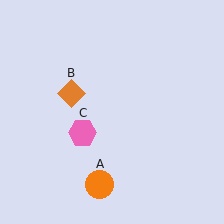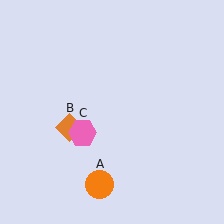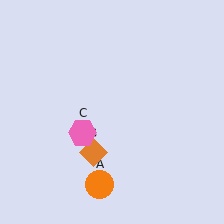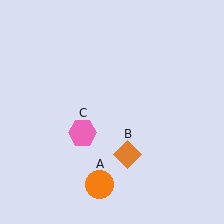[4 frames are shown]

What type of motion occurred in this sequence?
The orange diamond (object B) rotated counterclockwise around the center of the scene.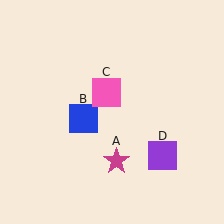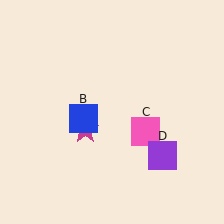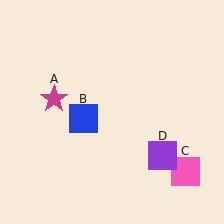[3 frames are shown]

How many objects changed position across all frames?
2 objects changed position: magenta star (object A), pink square (object C).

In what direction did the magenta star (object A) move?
The magenta star (object A) moved up and to the left.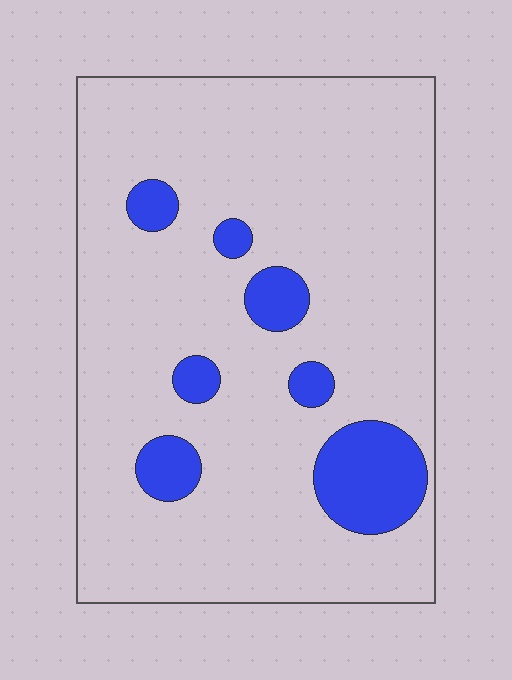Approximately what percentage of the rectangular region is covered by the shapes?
Approximately 15%.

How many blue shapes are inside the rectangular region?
7.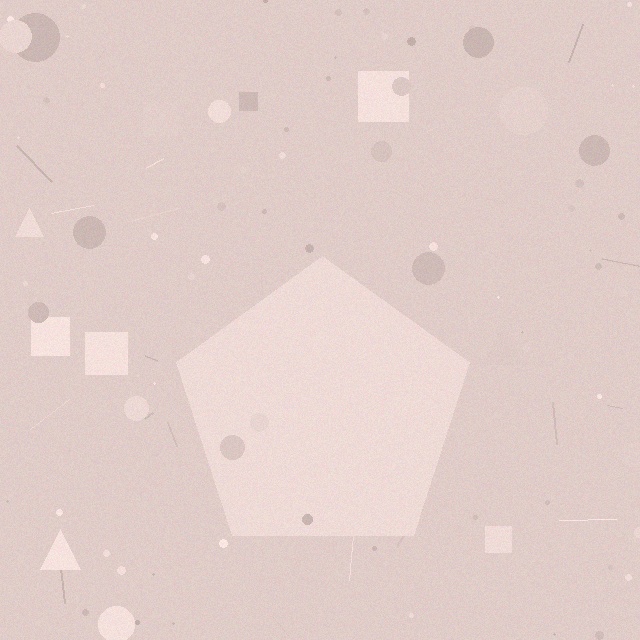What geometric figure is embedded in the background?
A pentagon is embedded in the background.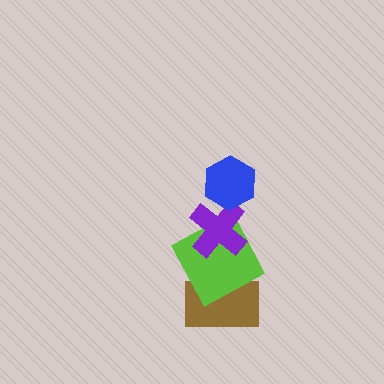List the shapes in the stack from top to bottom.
From top to bottom: the blue hexagon, the purple cross, the lime square, the brown rectangle.